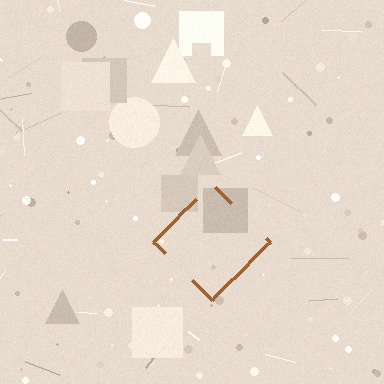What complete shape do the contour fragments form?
The contour fragments form a diamond.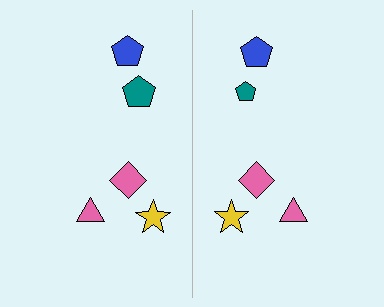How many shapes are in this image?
There are 10 shapes in this image.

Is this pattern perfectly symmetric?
No, the pattern is not perfectly symmetric. The teal pentagon on the right side has a different size than its mirror counterpart.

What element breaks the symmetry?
The teal pentagon on the right side has a different size than its mirror counterpart.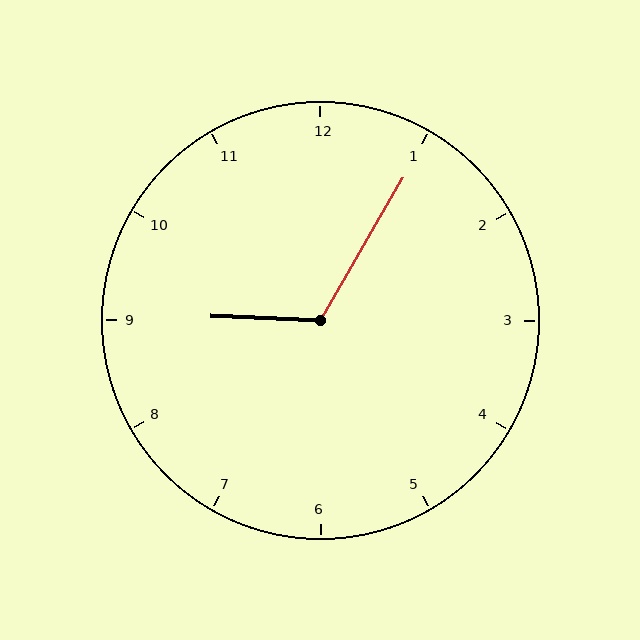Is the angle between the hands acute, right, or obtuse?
It is obtuse.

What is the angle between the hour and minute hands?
Approximately 118 degrees.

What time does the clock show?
9:05.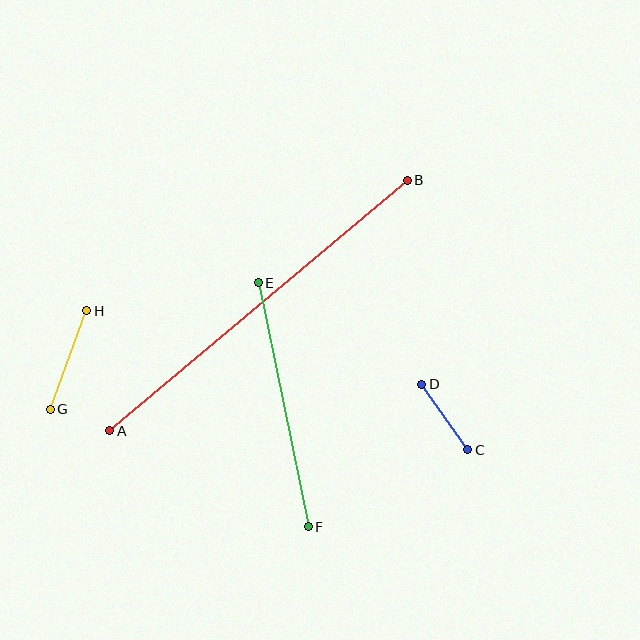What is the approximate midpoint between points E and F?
The midpoint is at approximately (283, 405) pixels.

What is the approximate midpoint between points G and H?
The midpoint is at approximately (69, 360) pixels.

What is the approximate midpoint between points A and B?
The midpoint is at approximately (259, 305) pixels.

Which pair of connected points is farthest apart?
Points A and B are farthest apart.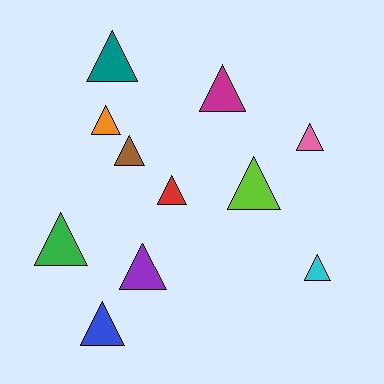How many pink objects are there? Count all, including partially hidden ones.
There is 1 pink object.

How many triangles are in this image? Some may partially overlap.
There are 11 triangles.